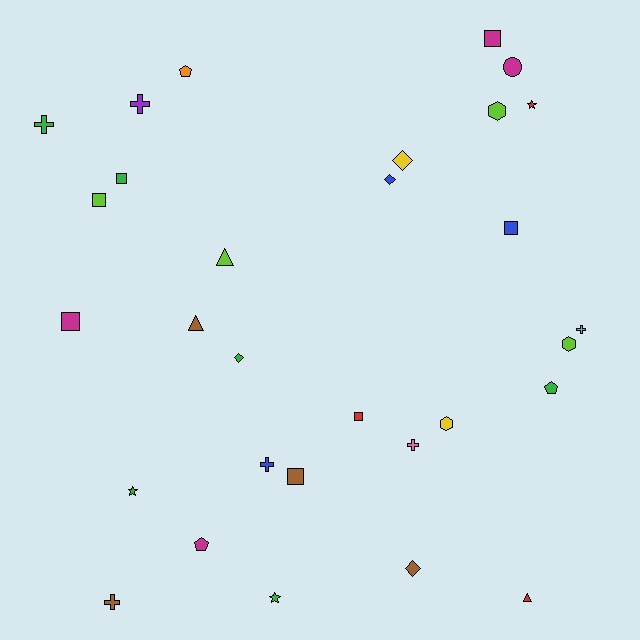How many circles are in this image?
There is 1 circle.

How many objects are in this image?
There are 30 objects.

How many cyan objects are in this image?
There is 1 cyan object.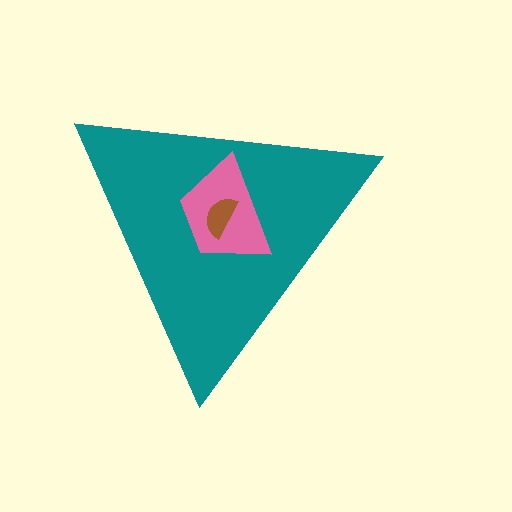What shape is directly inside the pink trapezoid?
The brown semicircle.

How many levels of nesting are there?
3.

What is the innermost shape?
The brown semicircle.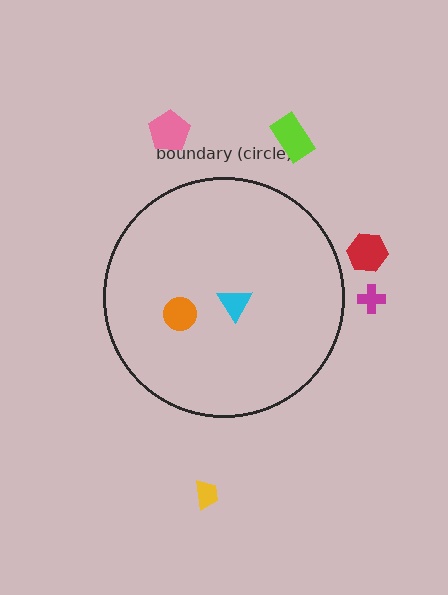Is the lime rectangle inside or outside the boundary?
Outside.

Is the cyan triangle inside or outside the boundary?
Inside.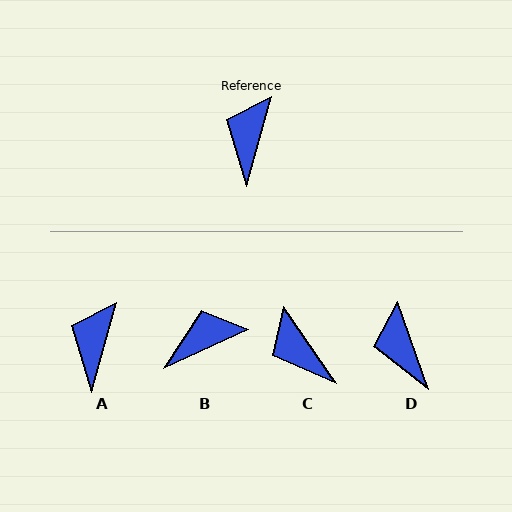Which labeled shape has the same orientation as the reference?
A.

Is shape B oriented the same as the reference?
No, it is off by about 49 degrees.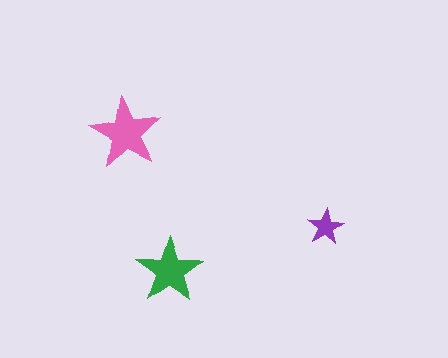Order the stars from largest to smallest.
the pink one, the green one, the purple one.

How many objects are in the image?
There are 3 objects in the image.